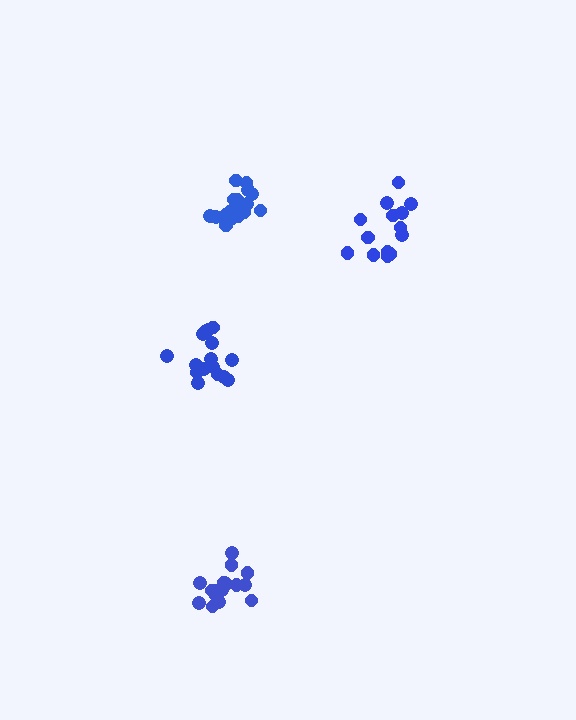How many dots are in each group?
Group 1: 17 dots, Group 2: 14 dots, Group 3: 17 dots, Group 4: 16 dots (64 total).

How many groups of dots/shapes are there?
There are 4 groups.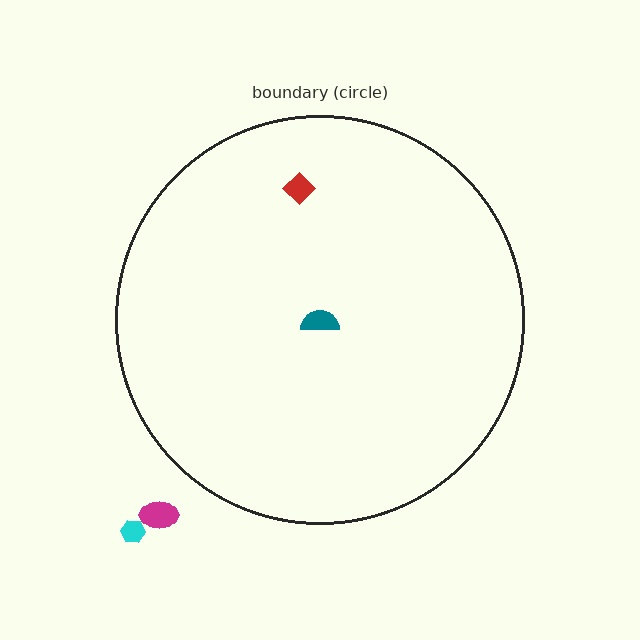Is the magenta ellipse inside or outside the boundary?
Outside.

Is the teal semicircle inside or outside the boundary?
Inside.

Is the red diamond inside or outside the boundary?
Inside.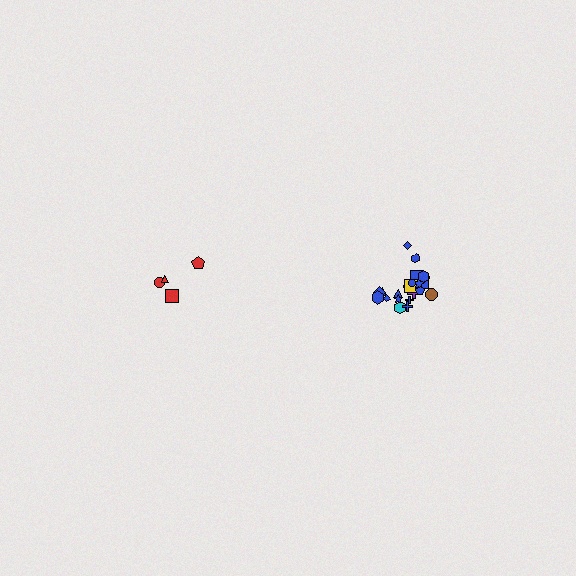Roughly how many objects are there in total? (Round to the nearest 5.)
Roughly 25 objects in total.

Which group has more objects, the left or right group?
The right group.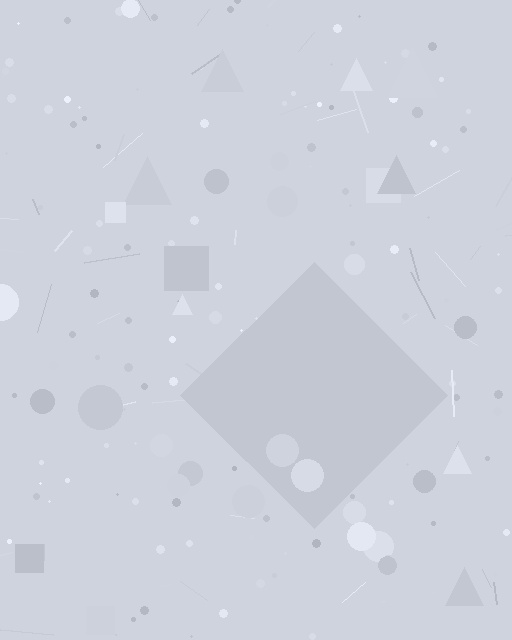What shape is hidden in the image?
A diamond is hidden in the image.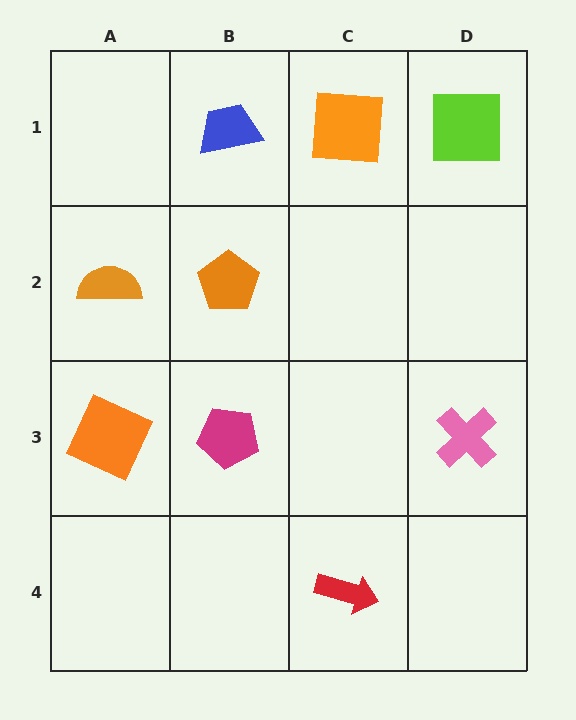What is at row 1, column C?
An orange square.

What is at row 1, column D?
A lime square.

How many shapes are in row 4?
1 shape.